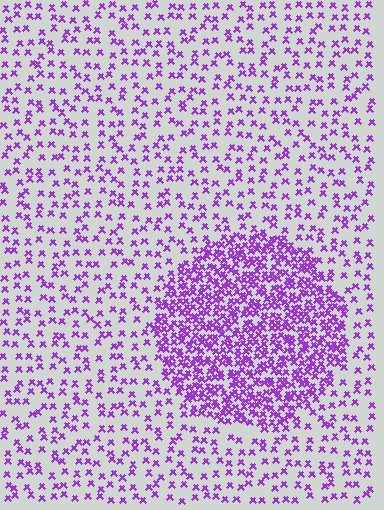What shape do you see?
I see a circle.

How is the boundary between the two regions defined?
The boundary is defined by a change in element density (approximately 2.7x ratio). All elements are the same color, size, and shape.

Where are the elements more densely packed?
The elements are more densely packed inside the circle boundary.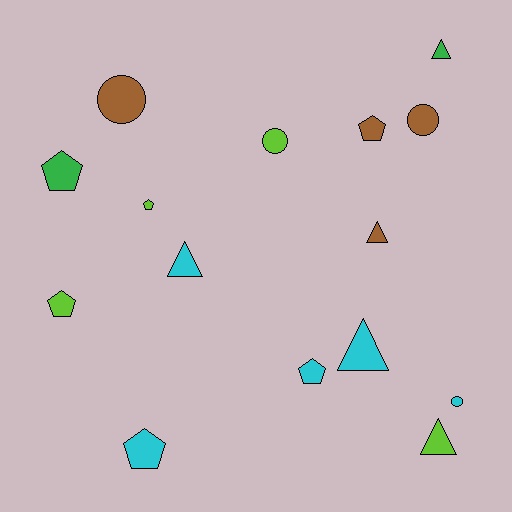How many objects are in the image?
There are 15 objects.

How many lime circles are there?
There is 1 lime circle.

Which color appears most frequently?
Cyan, with 5 objects.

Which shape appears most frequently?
Pentagon, with 6 objects.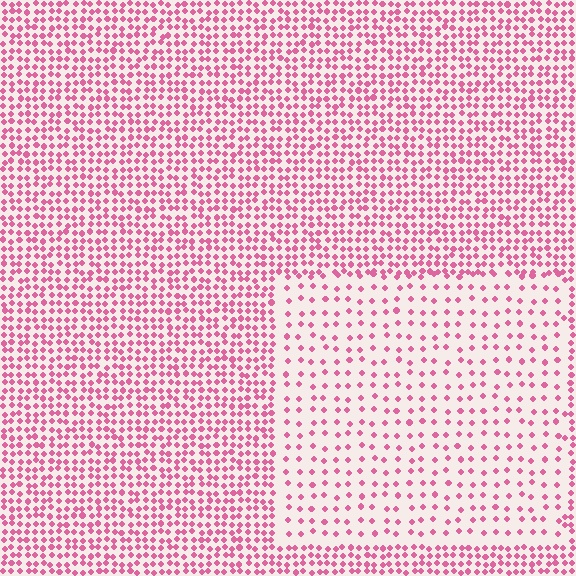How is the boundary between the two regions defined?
The boundary is defined by a change in element density (approximately 2.4x ratio). All elements are the same color, size, and shape.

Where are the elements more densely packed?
The elements are more densely packed outside the rectangle boundary.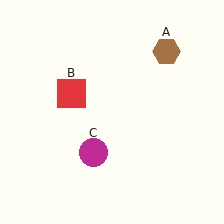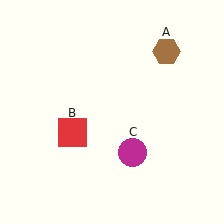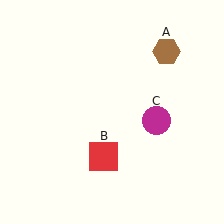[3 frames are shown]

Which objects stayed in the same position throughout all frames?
Brown hexagon (object A) remained stationary.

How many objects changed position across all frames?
2 objects changed position: red square (object B), magenta circle (object C).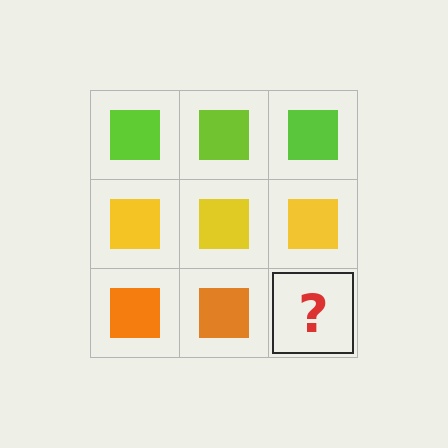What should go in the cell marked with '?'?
The missing cell should contain an orange square.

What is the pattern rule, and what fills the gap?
The rule is that each row has a consistent color. The gap should be filled with an orange square.